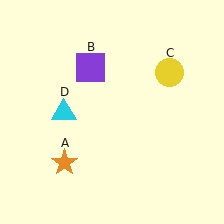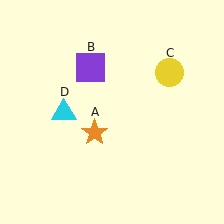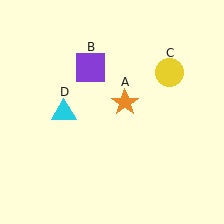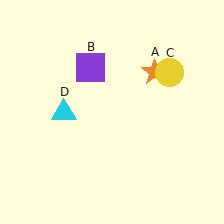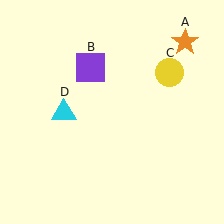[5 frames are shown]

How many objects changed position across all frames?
1 object changed position: orange star (object A).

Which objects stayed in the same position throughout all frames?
Purple square (object B) and yellow circle (object C) and cyan triangle (object D) remained stationary.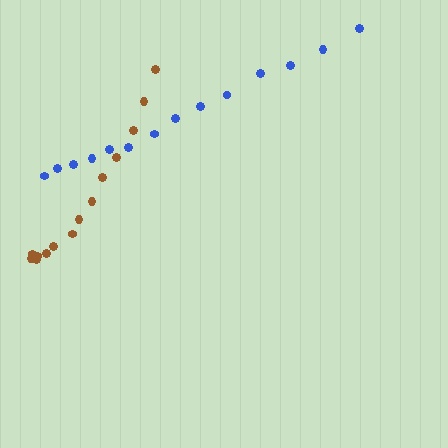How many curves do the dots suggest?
There are 2 distinct paths.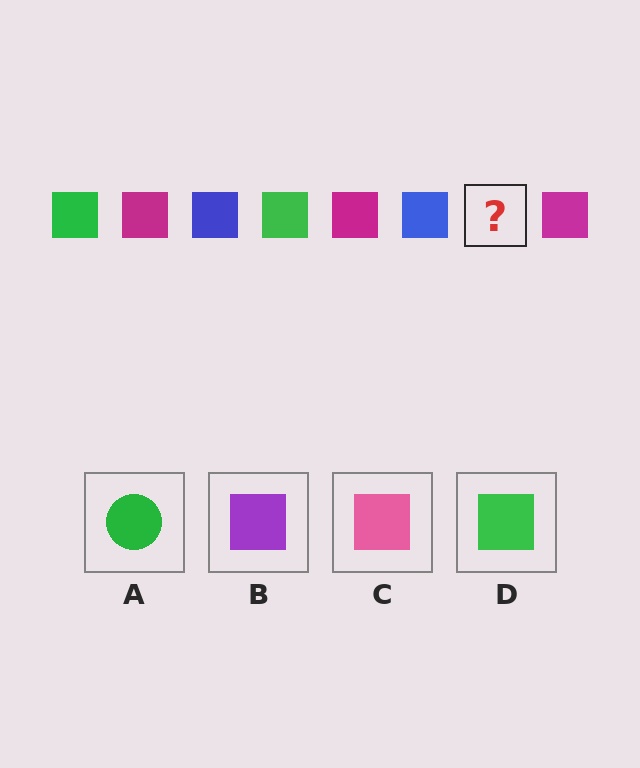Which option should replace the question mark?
Option D.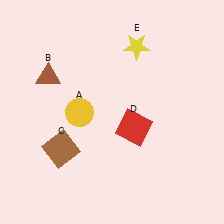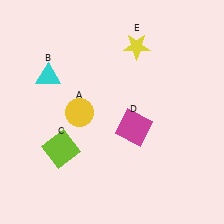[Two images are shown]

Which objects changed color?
B changed from brown to cyan. C changed from brown to lime. D changed from red to magenta.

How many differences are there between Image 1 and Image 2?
There are 3 differences between the two images.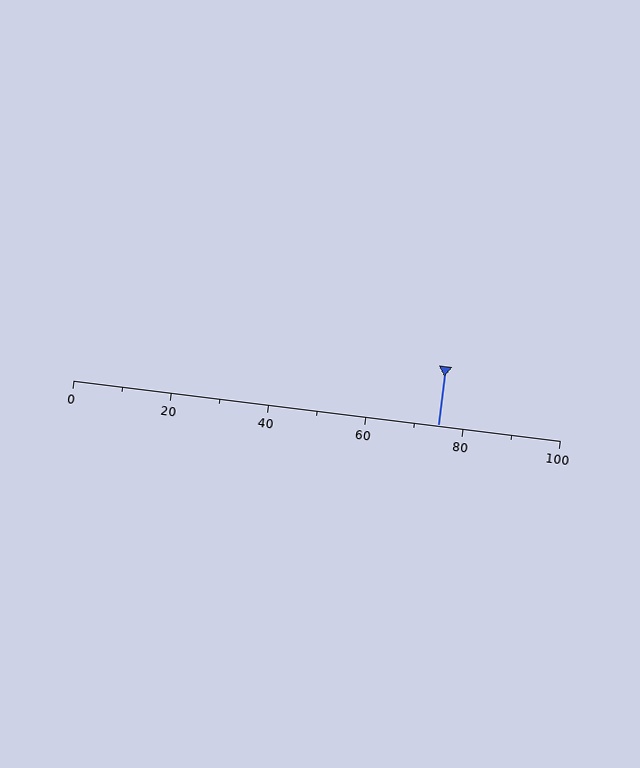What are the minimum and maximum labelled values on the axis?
The axis runs from 0 to 100.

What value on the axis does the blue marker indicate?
The marker indicates approximately 75.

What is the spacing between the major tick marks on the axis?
The major ticks are spaced 20 apart.